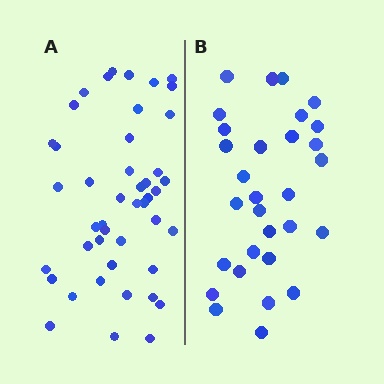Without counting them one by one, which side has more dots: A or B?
Region A (the left region) has more dots.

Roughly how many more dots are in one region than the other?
Region A has approximately 15 more dots than region B.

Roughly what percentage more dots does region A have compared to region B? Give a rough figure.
About 50% more.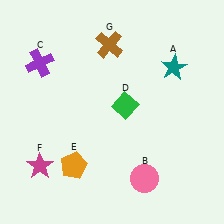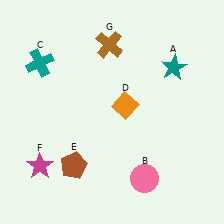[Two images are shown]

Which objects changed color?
C changed from purple to teal. D changed from green to orange. E changed from orange to brown.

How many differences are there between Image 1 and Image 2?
There are 3 differences between the two images.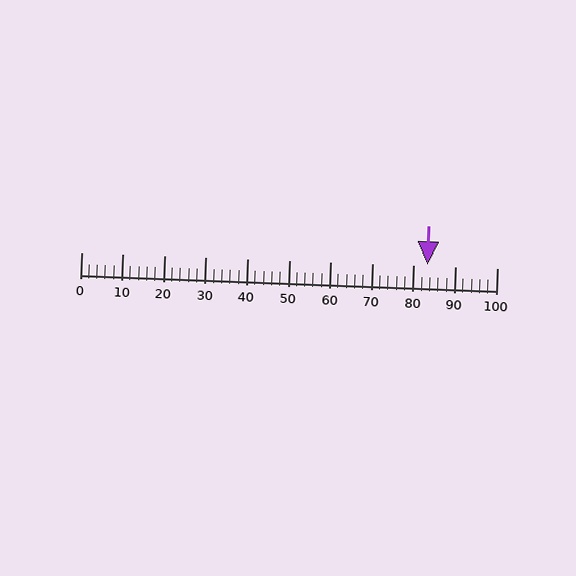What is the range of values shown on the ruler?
The ruler shows values from 0 to 100.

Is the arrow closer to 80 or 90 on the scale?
The arrow is closer to 80.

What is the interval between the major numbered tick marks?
The major tick marks are spaced 10 units apart.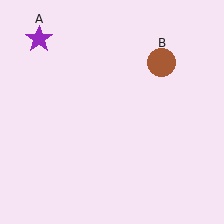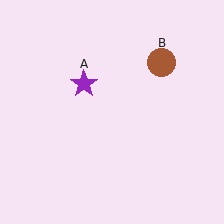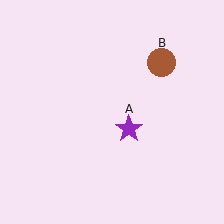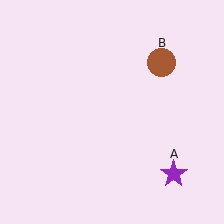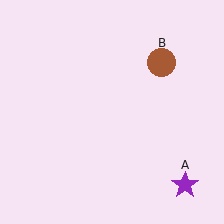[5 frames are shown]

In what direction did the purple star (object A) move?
The purple star (object A) moved down and to the right.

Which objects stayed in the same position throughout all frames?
Brown circle (object B) remained stationary.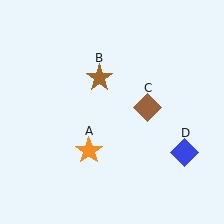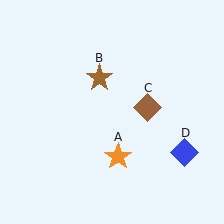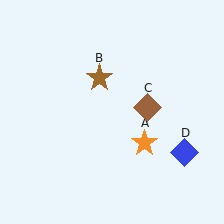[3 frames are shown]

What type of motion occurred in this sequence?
The orange star (object A) rotated counterclockwise around the center of the scene.